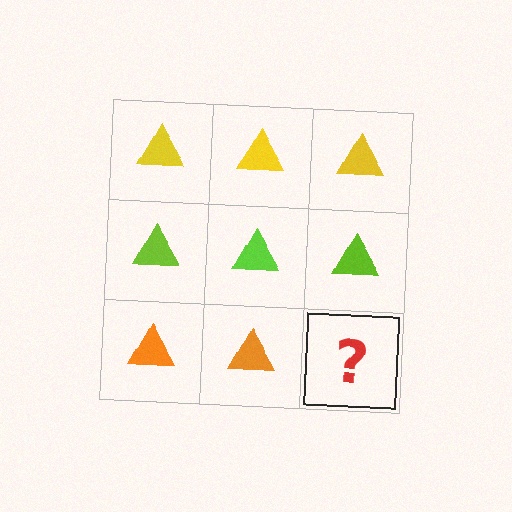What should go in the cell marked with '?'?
The missing cell should contain an orange triangle.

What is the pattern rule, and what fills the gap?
The rule is that each row has a consistent color. The gap should be filled with an orange triangle.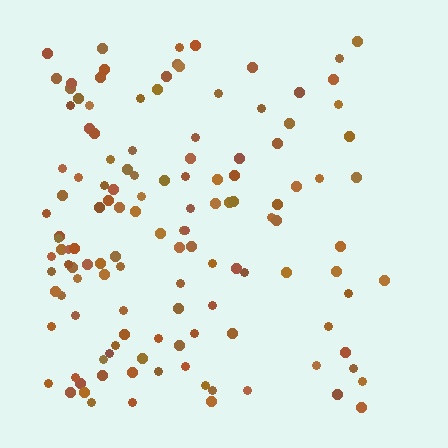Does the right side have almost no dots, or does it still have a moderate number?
Still a moderate number, just noticeably fewer than the left.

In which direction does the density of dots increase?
From right to left, with the left side densest.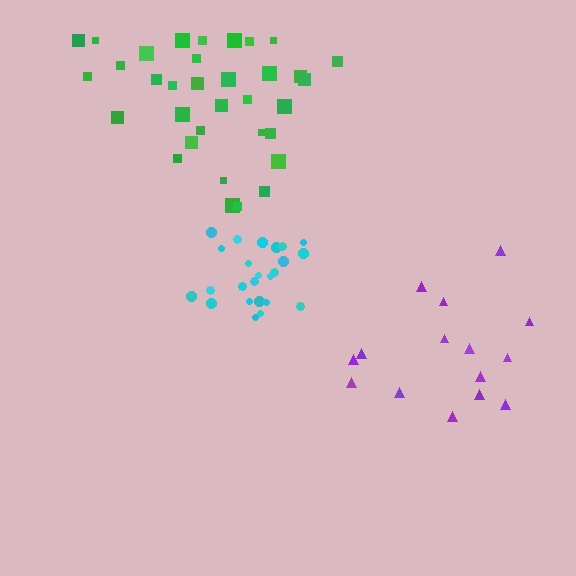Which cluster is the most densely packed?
Cyan.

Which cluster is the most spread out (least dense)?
Green.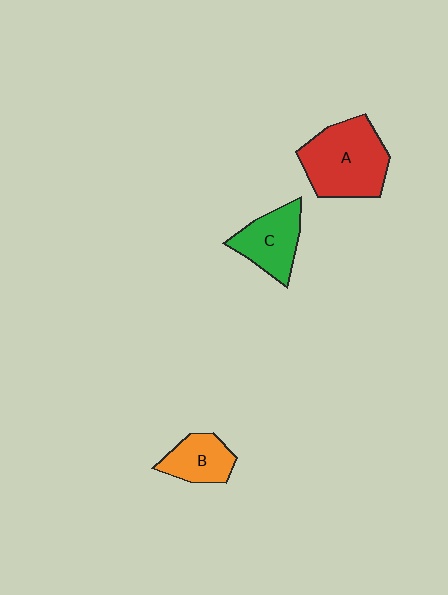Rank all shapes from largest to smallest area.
From largest to smallest: A (red), C (green), B (orange).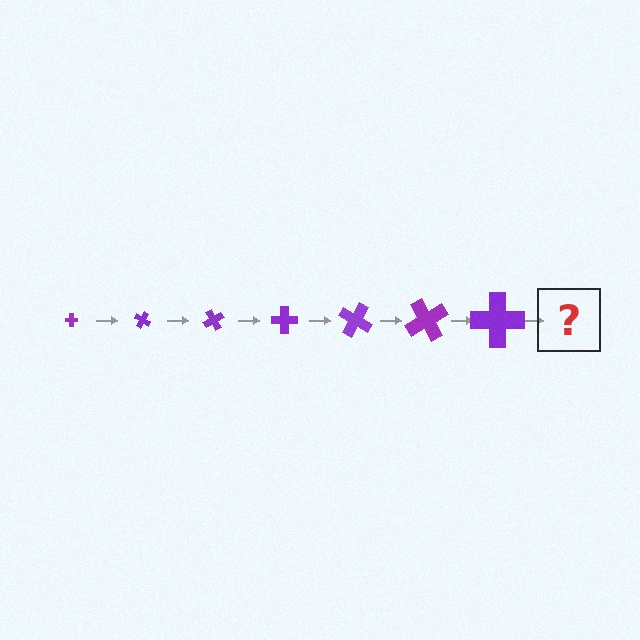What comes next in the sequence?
The next element should be a cross, larger than the previous one and rotated 210 degrees from the start.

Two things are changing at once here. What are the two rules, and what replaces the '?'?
The two rules are that the cross grows larger each step and it rotates 30 degrees each step. The '?' should be a cross, larger than the previous one and rotated 210 degrees from the start.